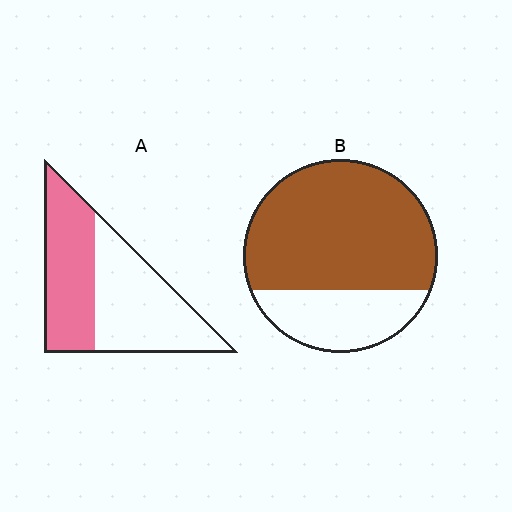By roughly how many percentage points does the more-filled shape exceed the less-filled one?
By roughly 25 percentage points (B over A).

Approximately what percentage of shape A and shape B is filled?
A is approximately 45% and B is approximately 70%.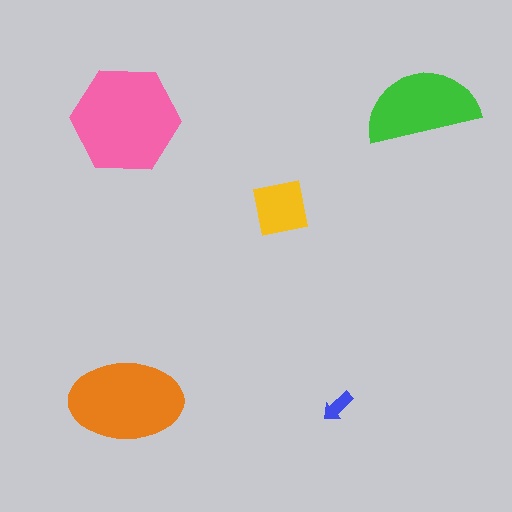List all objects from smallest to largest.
The blue arrow, the yellow square, the green semicircle, the orange ellipse, the pink hexagon.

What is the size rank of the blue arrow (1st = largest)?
5th.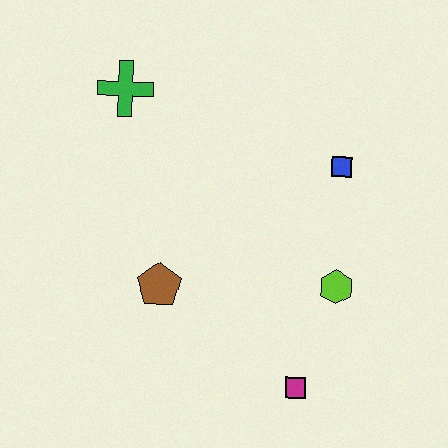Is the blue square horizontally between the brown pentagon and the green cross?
No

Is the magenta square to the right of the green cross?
Yes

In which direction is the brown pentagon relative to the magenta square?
The brown pentagon is to the left of the magenta square.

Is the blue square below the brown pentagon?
No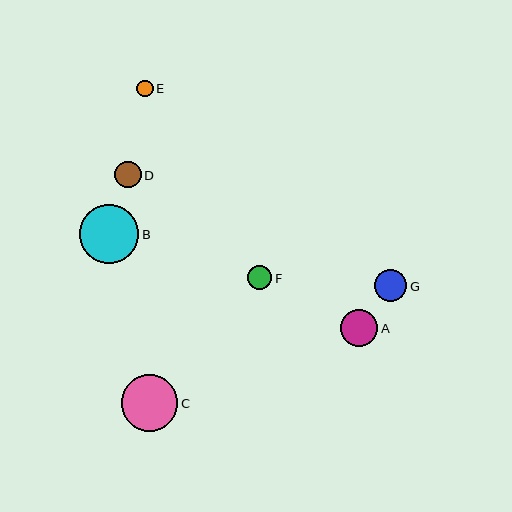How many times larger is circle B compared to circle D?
Circle B is approximately 2.2 times the size of circle D.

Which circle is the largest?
Circle B is the largest with a size of approximately 59 pixels.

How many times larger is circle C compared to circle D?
Circle C is approximately 2.1 times the size of circle D.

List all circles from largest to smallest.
From largest to smallest: B, C, A, G, D, F, E.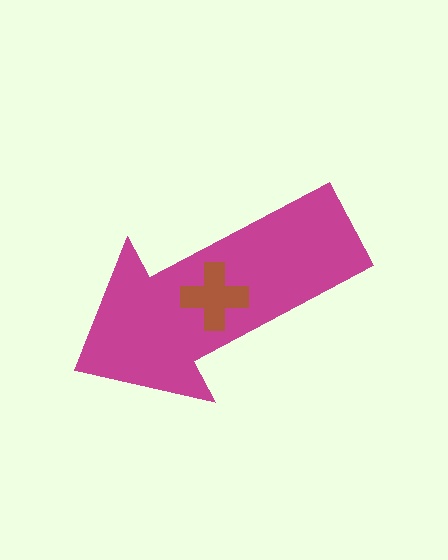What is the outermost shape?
The magenta arrow.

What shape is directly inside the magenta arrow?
The brown cross.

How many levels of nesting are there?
2.